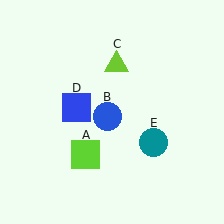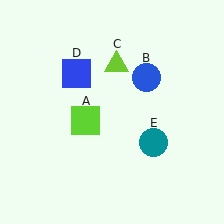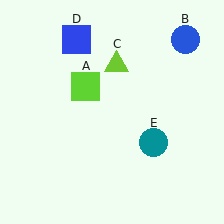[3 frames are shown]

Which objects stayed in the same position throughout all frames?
Lime triangle (object C) and teal circle (object E) remained stationary.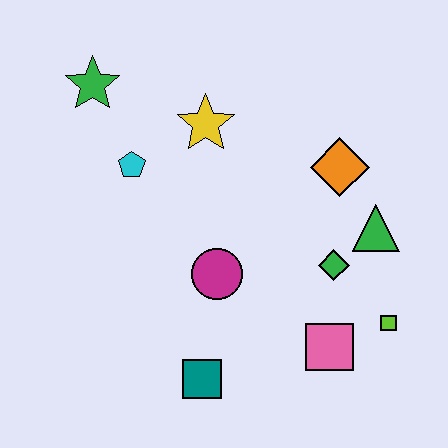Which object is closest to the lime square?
The pink square is closest to the lime square.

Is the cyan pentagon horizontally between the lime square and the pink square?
No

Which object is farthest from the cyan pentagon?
The lime square is farthest from the cyan pentagon.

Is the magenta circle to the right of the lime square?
No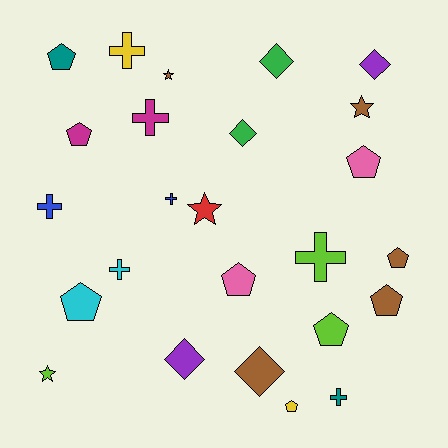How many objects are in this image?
There are 25 objects.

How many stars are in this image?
There are 4 stars.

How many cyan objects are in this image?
There are 2 cyan objects.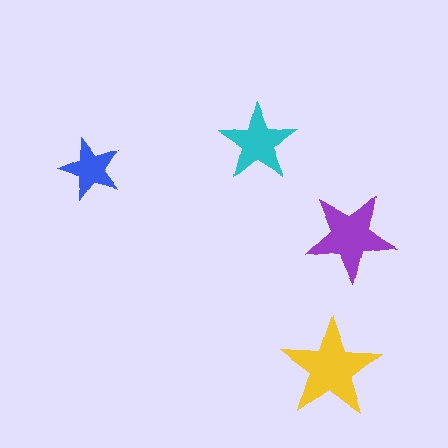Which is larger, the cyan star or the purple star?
The purple one.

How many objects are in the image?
There are 4 objects in the image.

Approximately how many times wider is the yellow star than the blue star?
About 1.5 times wider.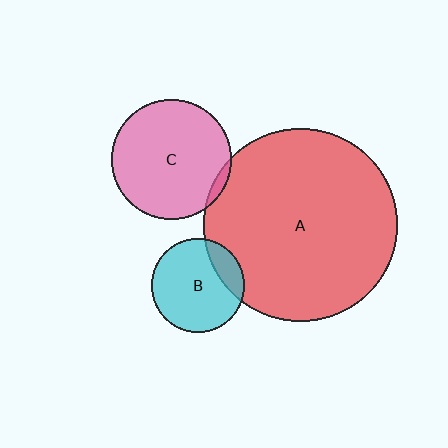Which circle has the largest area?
Circle A (red).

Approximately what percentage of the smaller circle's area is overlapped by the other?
Approximately 20%.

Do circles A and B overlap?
Yes.